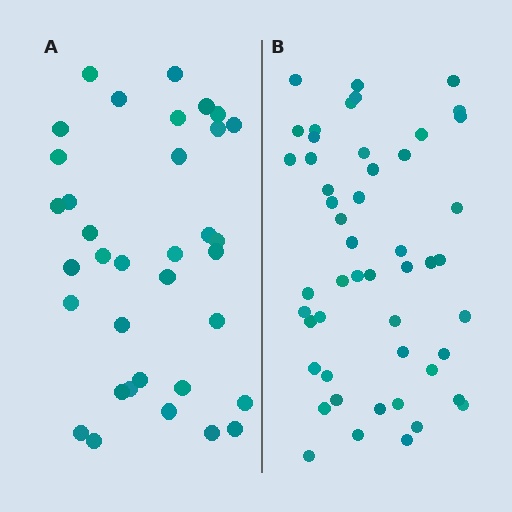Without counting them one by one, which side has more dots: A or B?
Region B (the right region) has more dots.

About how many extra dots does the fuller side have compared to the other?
Region B has approximately 15 more dots than region A.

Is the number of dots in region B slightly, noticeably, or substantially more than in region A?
Region B has noticeably more, but not dramatically so. The ratio is roughly 1.4 to 1.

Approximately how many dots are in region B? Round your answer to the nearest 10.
About 50 dots.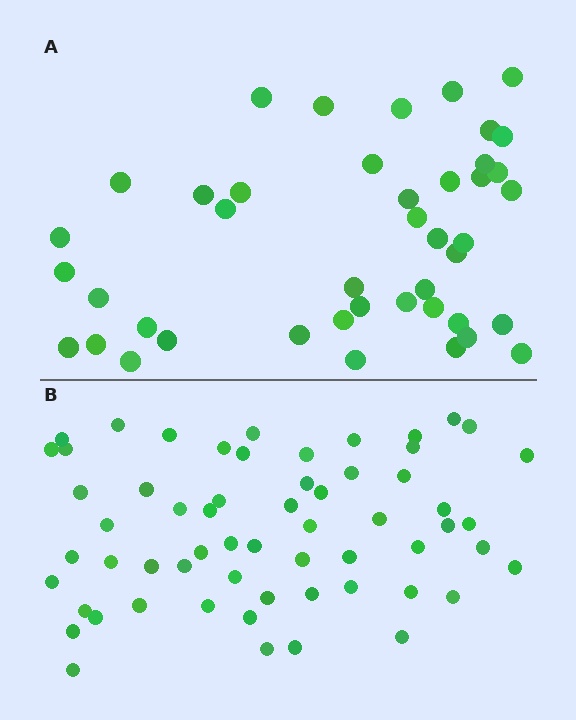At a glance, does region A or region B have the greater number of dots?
Region B (the bottom region) has more dots.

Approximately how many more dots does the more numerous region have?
Region B has approximately 15 more dots than region A.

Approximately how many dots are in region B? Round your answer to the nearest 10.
About 60 dots.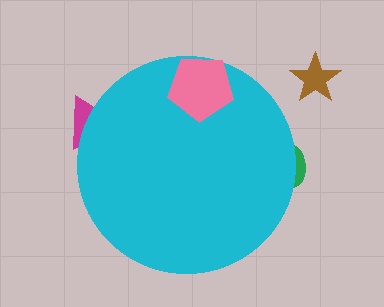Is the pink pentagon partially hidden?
No, the pink pentagon is fully visible.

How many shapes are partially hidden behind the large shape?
2 shapes are partially hidden.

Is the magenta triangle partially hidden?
Yes, the magenta triangle is partially hidden behind the cyan circle.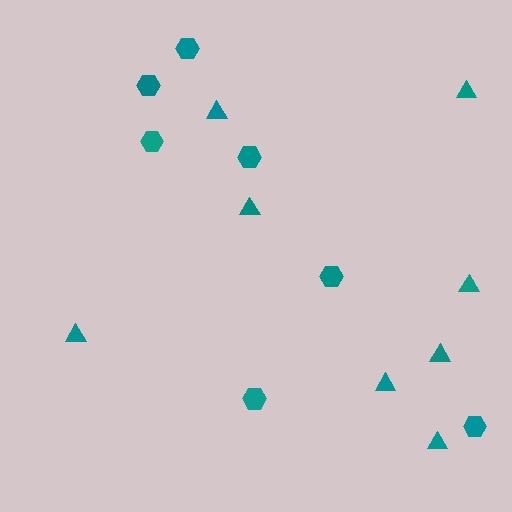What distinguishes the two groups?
There are 2 groups: one group of hexagons (7) and one group of triangles (8).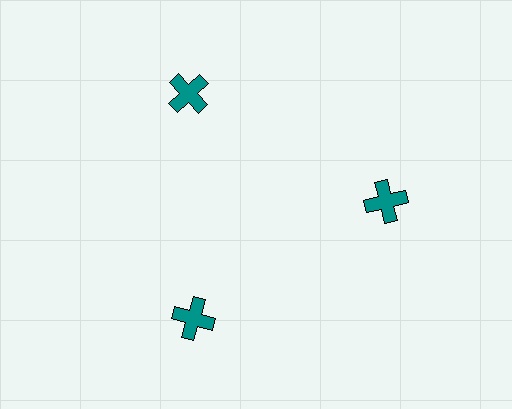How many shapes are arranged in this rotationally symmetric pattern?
There are 3 shapes, arranged in 3 groups of 1.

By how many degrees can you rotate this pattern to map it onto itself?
The pattern maps onto itself every 120 degrees of rotation.